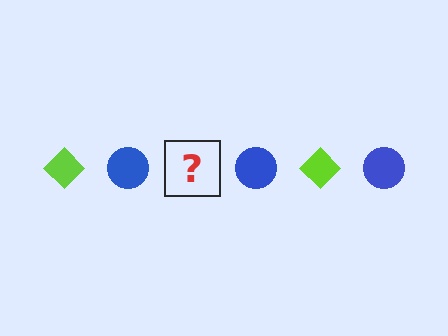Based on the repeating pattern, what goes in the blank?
The blank should be a lime diamond.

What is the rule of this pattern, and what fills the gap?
The rule is that the pattern alternates between lime diamond and blue circle. The gap should be filled with a lime diamond.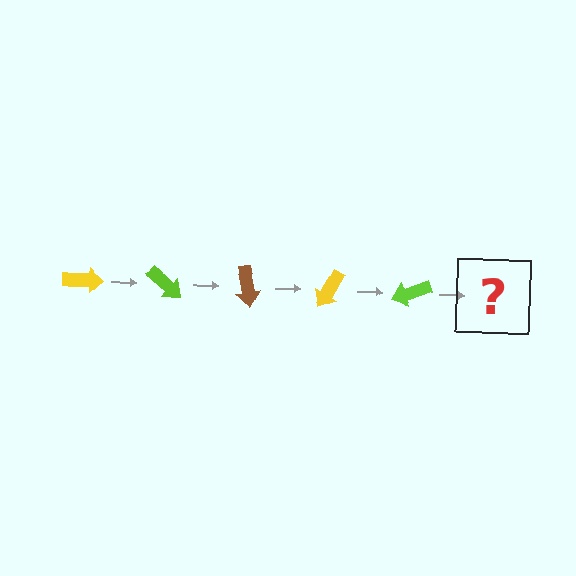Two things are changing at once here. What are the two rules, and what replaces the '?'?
The two rules are that it rotates 40 degrees each step and the color cycles through yellow, lime, and brown. The '?' should be a brown arrow, rotated 200 degrees from the start.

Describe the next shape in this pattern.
It should be a brown arrow, rotated 200 degrees from the start.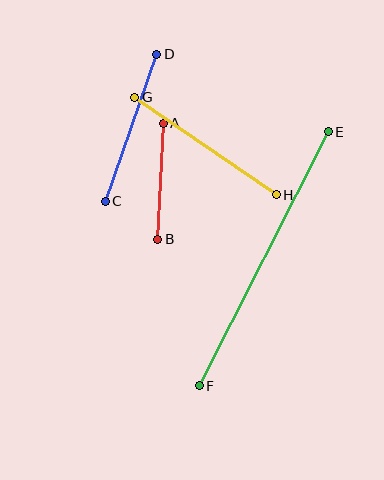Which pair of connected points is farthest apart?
Points E and F are farthest apart.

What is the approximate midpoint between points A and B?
The midpoint is at approximately (161, 181) pixels.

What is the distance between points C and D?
The distance is approximately 156 pixels.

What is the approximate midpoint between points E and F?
The midpoint is at approximately (264, 259) pixels.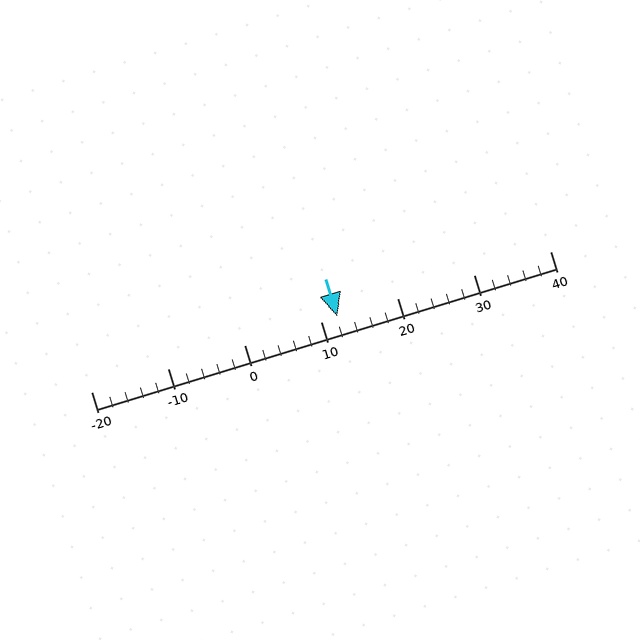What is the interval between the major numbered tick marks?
The major tick marks are spaced 10 units apart.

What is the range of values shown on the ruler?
The ruler shows values from -20 to 40.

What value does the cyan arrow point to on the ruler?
The cyan arrow points to approximately 12.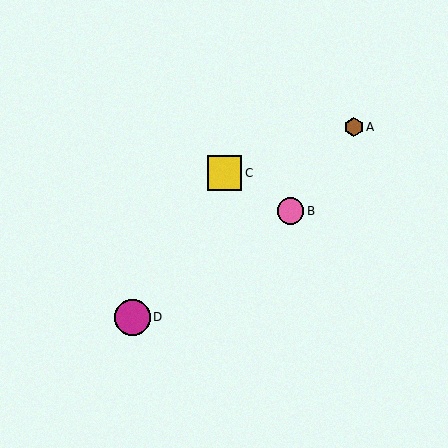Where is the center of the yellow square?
The center of the yellow square is at (224, 173).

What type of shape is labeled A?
Shape A is a brown hexagon.